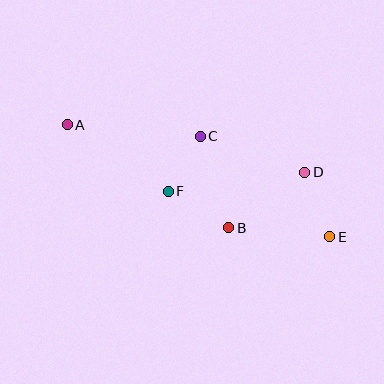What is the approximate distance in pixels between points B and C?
The distance between B and C is approximately 96 pixels.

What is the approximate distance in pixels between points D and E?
The distance between D and E is approximately 69 pixels.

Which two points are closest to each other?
Points C and F are closest to each other.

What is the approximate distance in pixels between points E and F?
The distance between E and F is approximately 167 pixels.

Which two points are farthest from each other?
Points A and E are farthest from each other.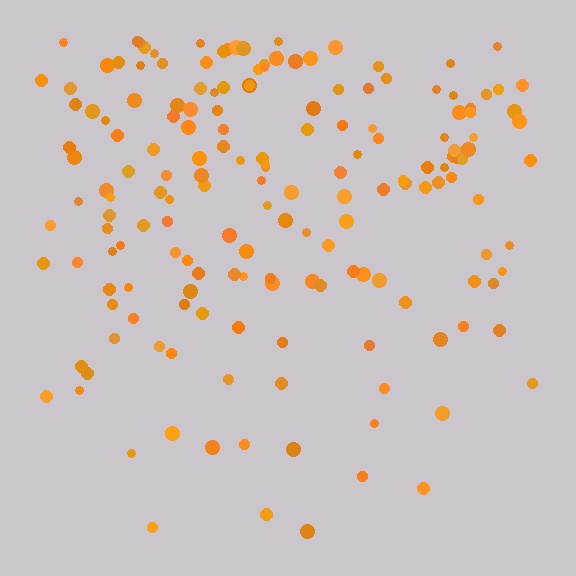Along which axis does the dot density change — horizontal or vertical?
Vertical.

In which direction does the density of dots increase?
From bottom to top, with the top side densest.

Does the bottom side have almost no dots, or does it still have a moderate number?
Still a moderate number, just noticeably fewer than the top.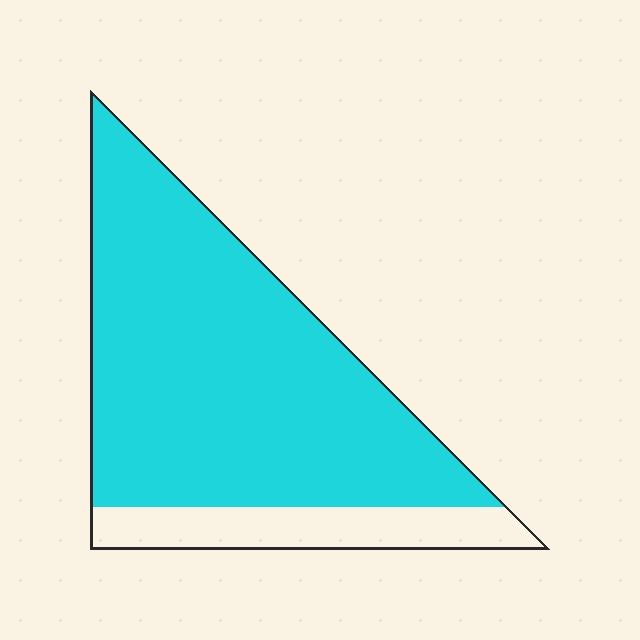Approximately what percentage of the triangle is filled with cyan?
Approximately 80%.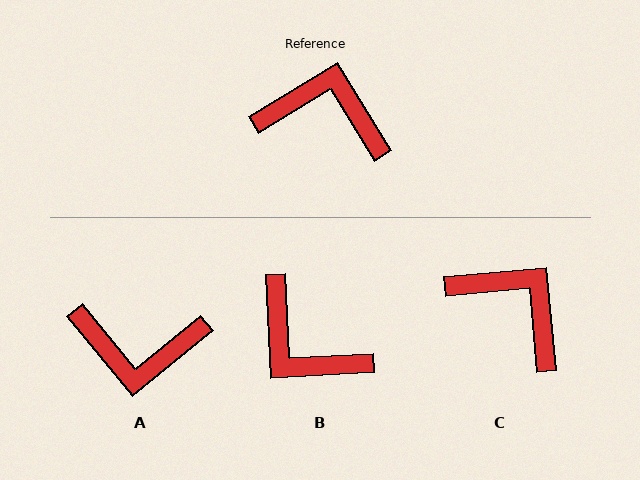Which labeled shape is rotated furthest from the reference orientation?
A, about 172 degrees away.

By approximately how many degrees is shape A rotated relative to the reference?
Approximately 172 degrees clockwise.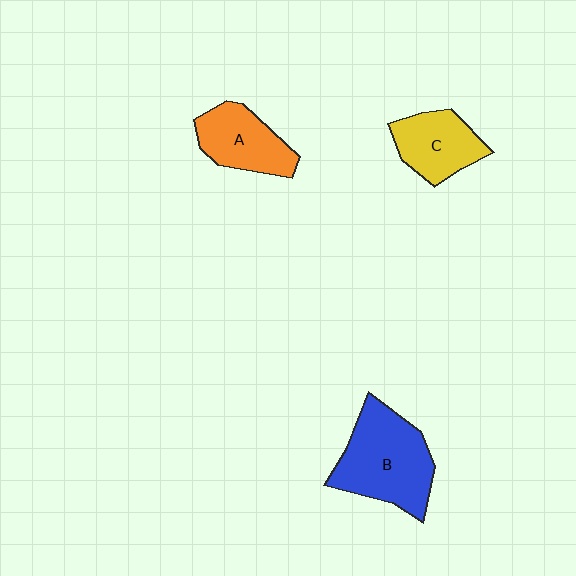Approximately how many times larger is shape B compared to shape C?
Approximately 1.6 times.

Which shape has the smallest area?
Shape C (yellow).